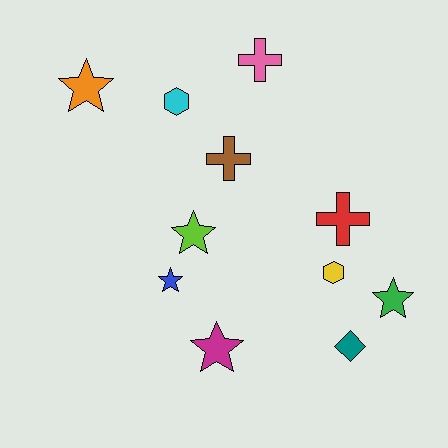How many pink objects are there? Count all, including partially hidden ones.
There is 1 pink object.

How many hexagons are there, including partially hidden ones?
There are 2 hexagons.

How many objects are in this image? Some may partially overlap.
There are 11 objects.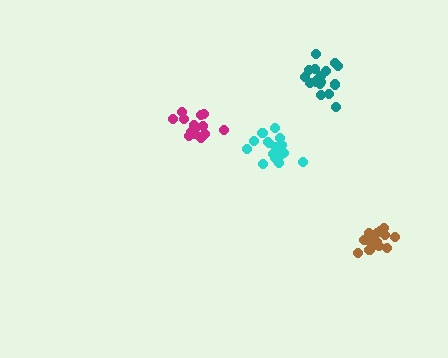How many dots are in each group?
Group 1: 17 dots, Group 2: 14 dots, Group 3: 18 dots, Group 4: 17 dots (66 total).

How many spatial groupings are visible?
There are 4 spatial groupings.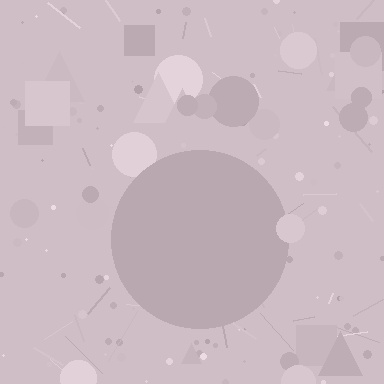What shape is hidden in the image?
A circle is hidden in the image.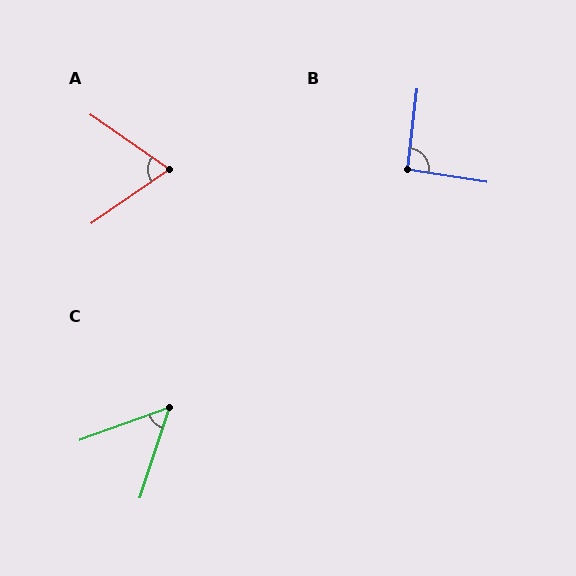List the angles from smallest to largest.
C (52°), A (69°), B (92°).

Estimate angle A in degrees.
Approximately 69 degrees.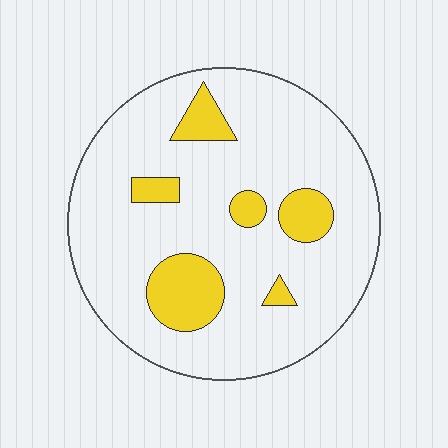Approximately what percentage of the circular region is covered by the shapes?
Approximately 15%.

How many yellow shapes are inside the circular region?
6.